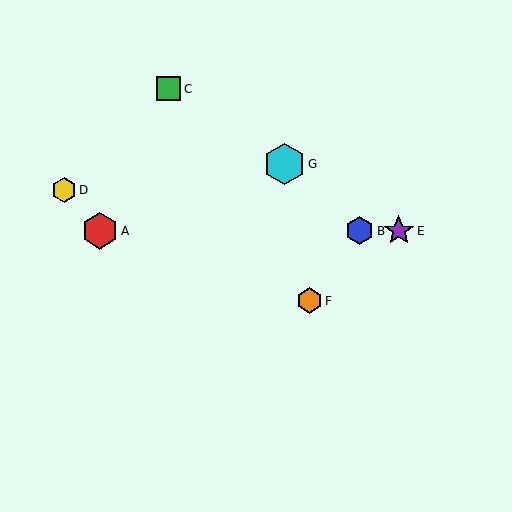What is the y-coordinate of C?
Object C is at y≈89.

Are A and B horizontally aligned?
Yes, both are at y≈231.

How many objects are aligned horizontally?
3 objects (A, B, E) are aligned horizontally.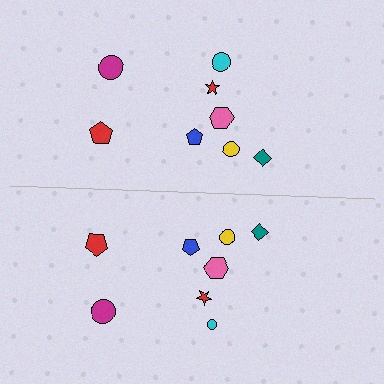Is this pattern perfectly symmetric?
No, the pattern is not perfectly symmetric. The cyan circle on the bottom side has a different size than its mirror counterpart.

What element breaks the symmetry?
The cyan circle on the bottom side has a different size than its mirror counterpart.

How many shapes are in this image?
There are 16 shapes in this image.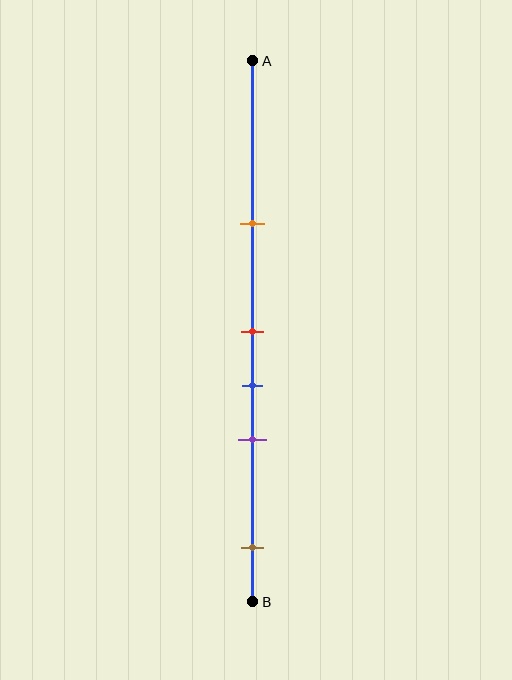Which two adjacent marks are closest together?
The red and blue marks are the closest adjacent pair.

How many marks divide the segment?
There are 5 marks dividing the segment.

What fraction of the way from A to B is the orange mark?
The orange mark is approximately 30% (0.3) of the way from A to B.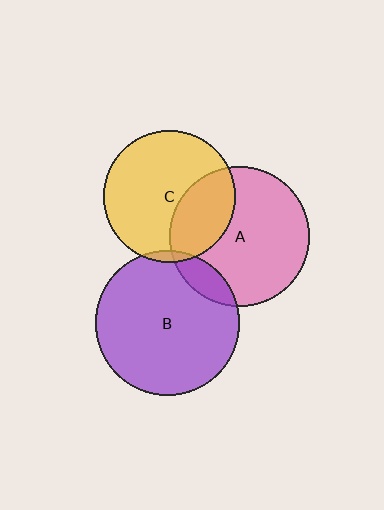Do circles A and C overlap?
Yes.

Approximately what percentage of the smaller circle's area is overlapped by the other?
Approximately 30%.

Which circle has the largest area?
Circle B (purple).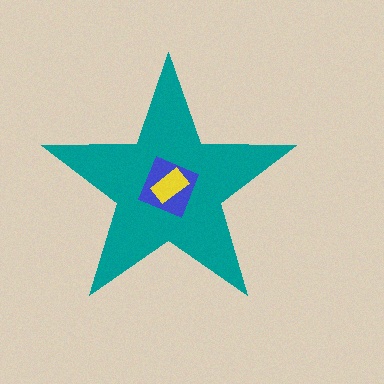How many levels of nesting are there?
3.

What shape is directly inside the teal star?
The blue square.